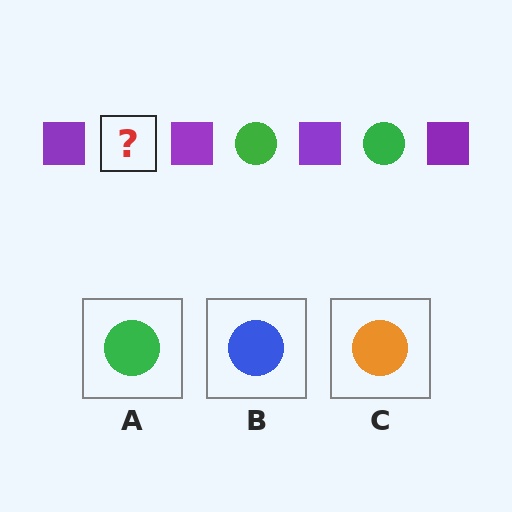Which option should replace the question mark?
Option A.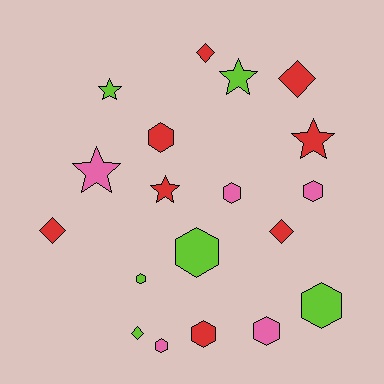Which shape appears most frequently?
Hexagon, with 9 objects.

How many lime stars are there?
There are 2 lime stars.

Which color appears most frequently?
Red, with 8 objects.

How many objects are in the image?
There are 19 objects.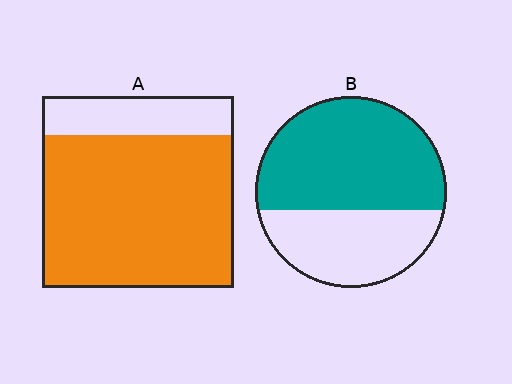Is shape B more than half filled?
Yes.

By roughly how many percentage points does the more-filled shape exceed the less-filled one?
By roughly 20 percentage points (A over B).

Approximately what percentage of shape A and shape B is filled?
A is approximately 80% and B is approximately 60%.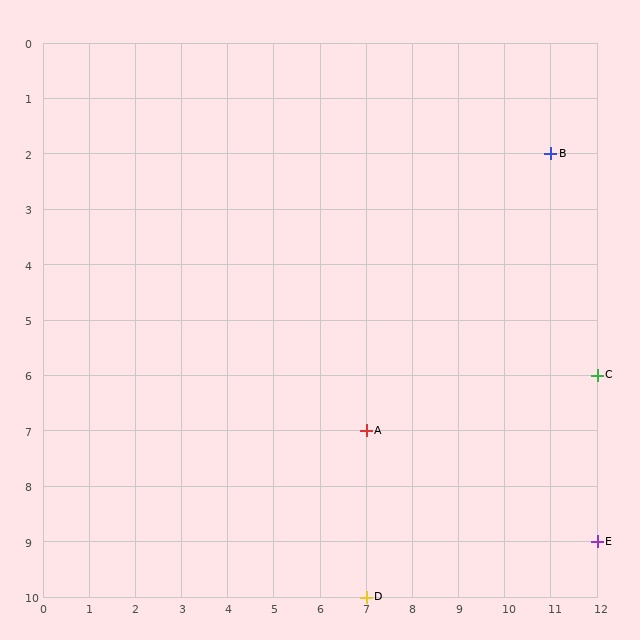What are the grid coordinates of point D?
Point D is at grid coordinates (7, 10).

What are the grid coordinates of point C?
Point C is at grid coordinates (12, 6).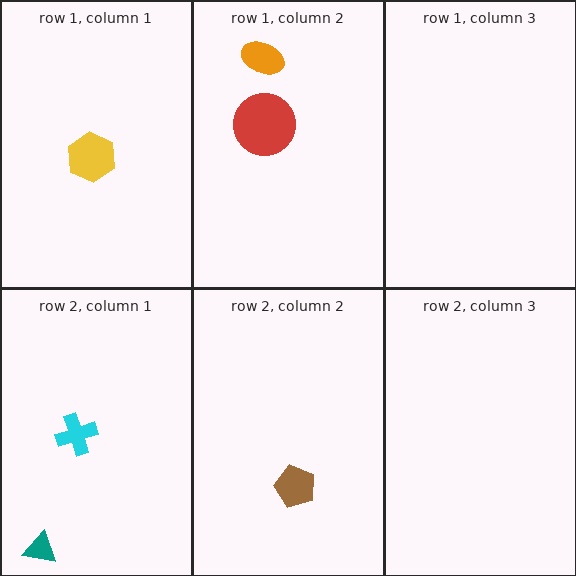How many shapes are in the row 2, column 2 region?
1.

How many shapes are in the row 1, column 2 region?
2.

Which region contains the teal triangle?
The row 2, column 1 region.